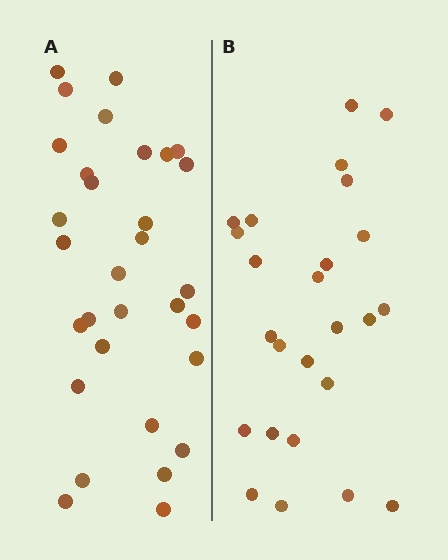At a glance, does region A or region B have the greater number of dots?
Region A (the left region) has more dots.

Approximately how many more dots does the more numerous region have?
Region A has about 6 more dots than region B.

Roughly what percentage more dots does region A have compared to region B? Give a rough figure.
About 25% more.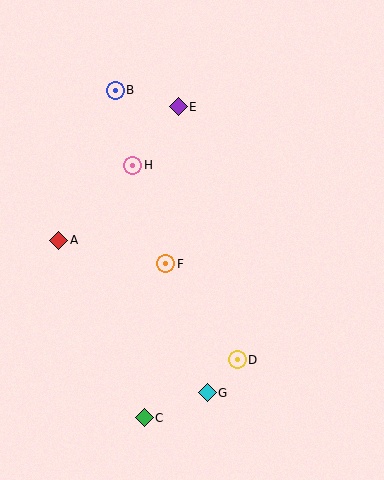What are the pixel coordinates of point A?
Point A is at (59, 240).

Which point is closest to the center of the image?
Point F at (166, 264) is closest to the center.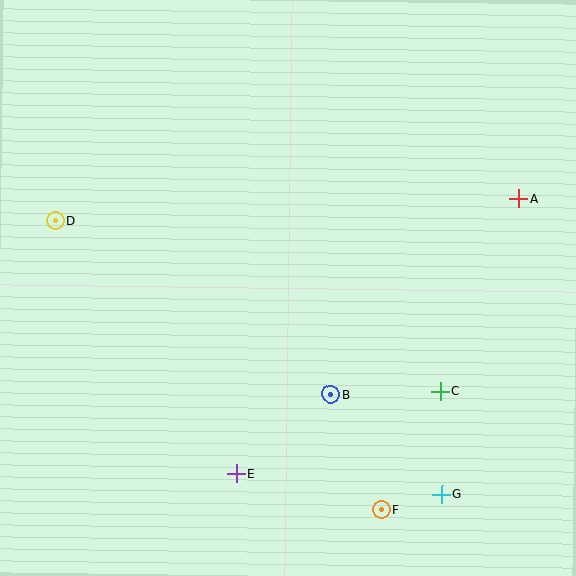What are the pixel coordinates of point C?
Point C is at (440, 391).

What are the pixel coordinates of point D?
Point D is at (55, 221).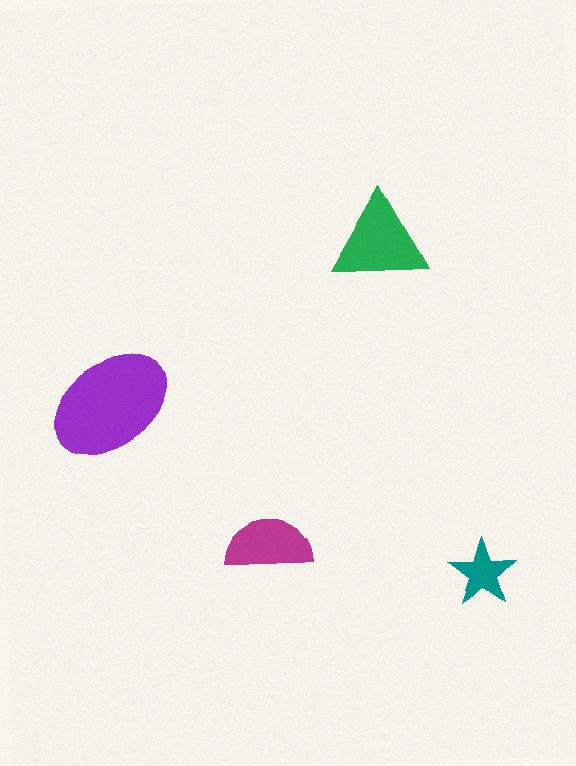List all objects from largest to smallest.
The purple ellipse, the green triangle, the magenta semicircle, the teal star.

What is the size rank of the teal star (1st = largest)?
4th.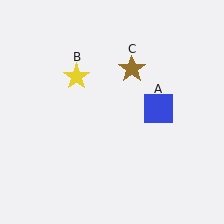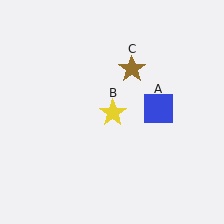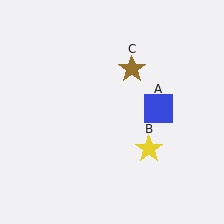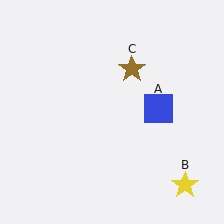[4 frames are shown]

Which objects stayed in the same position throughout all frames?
Blue square (object A) and brown star (object C) remained stationary.